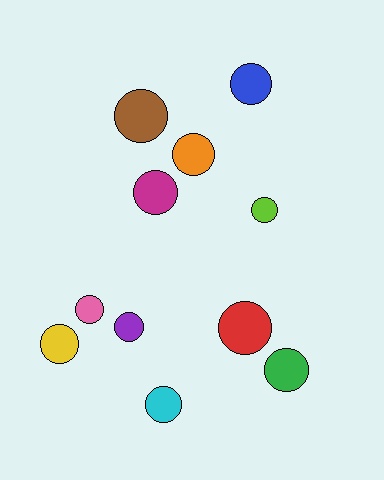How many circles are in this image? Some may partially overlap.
There are 11 circles.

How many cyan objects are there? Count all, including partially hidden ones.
There is 1 cyan object.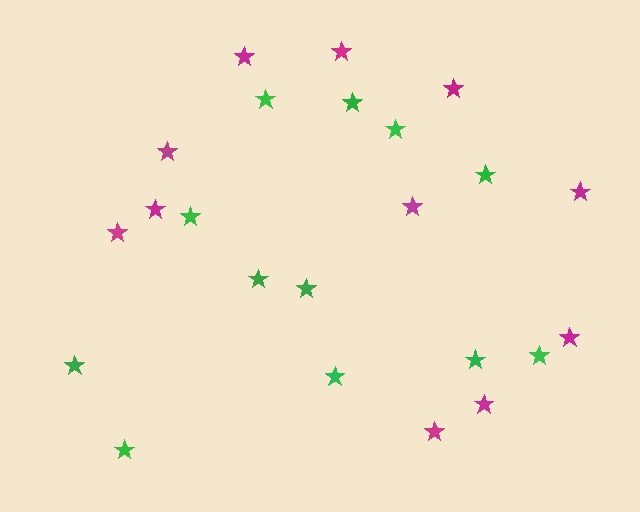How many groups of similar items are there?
There are 2 groups: one group of magenta stars (11) and one group of green stars (12).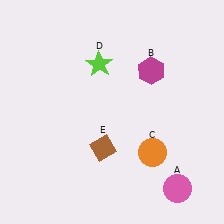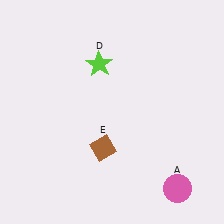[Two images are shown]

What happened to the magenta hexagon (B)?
The magenta hexagon (B) was removed in Image 2. It was in the top-right area of Image 1.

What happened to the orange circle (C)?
The orange circle (C) was removed in Image 2. It was in the bottom-right area of Image 1.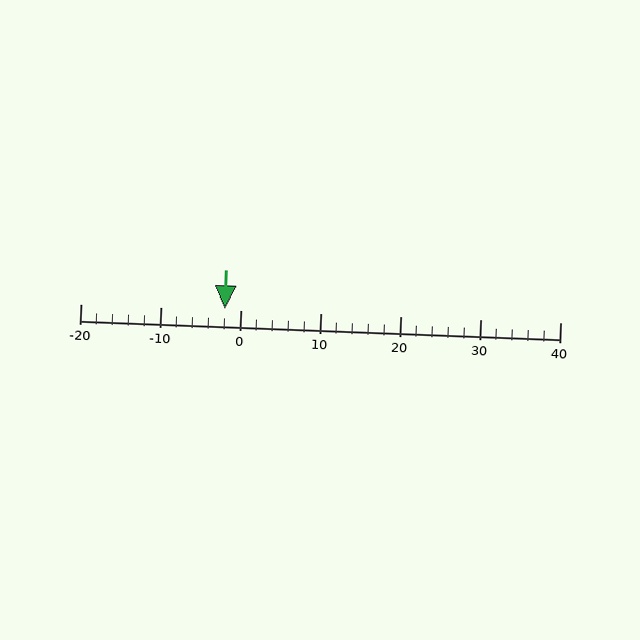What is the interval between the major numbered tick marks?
The major tick marks are spaced 10 units apart.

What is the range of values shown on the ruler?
The ruler shows values from -20 to 40.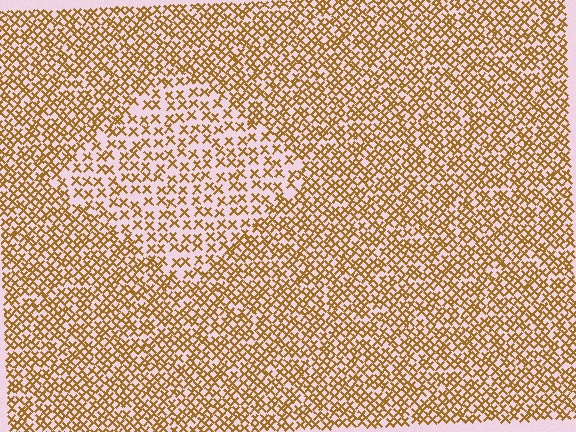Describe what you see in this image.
The image contains small brown elements arranged at two different densities. A diamond-shaped region is visible where the elements are less densely packed than the surrounding area.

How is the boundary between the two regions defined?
The boundary is defined by a change in element density (approximately 1.8x ratio). All elements are the same color, size, and shape.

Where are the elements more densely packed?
The elements are more densely packed outside the diamond boundary.